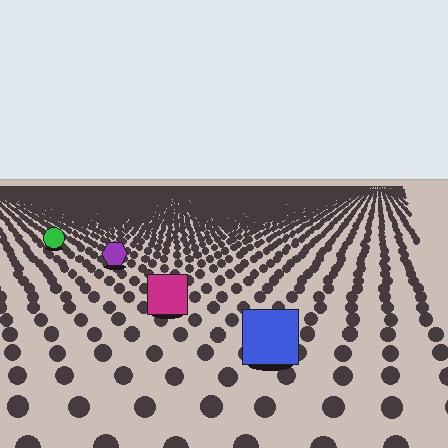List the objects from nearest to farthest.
From nearest to farthest: the blue square, the magenta square, the purple hexagon, the green circle.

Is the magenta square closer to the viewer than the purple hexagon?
Yes. The magenta square is closer — you can tell from the texture gradient: the ground texture is coarser near it.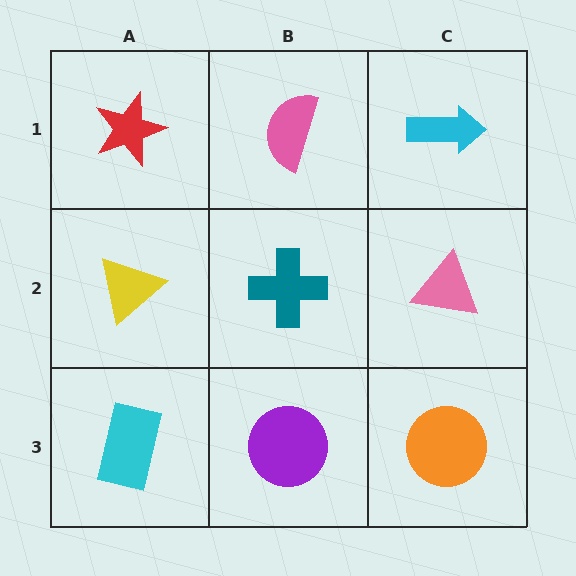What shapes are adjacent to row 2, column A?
A red star (row 1, column A), a cyan rectangle (row 3, column A), a teal cross (row 2, column B).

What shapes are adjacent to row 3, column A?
A yellow triangle (row 2, column A), a purple circle (row 3, column B).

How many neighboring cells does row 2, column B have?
4.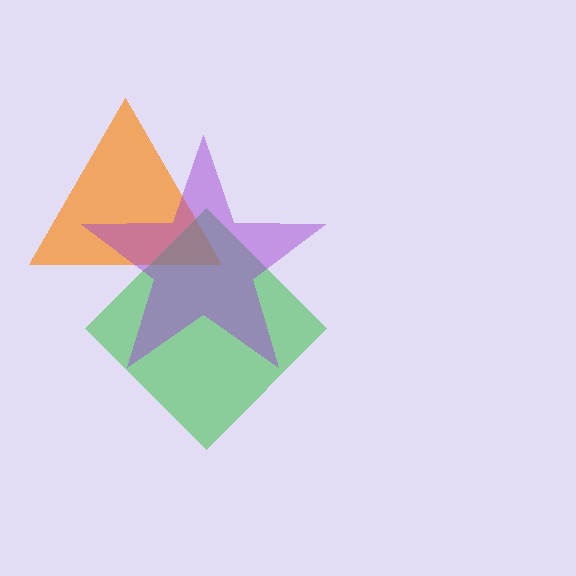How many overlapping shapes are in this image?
There are 3 overlapping shapes in the image.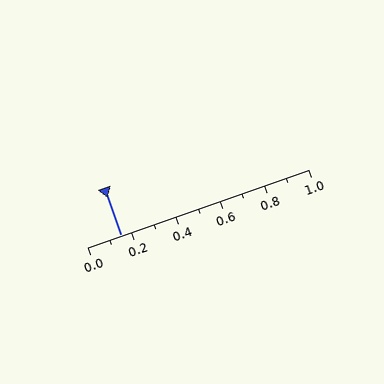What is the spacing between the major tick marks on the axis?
The major ticks are spaced 0.2 apart.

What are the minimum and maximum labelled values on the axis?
The axis runs from 0.0 to 1.0.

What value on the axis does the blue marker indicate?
The marker indicates approximately 0.15.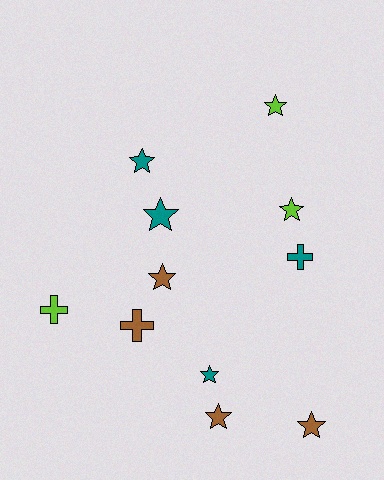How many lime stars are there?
There are 2 lime stars.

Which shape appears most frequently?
Star, with 8 objects.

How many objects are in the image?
There are 11 objects.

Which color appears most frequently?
Brown, with 4 objects.